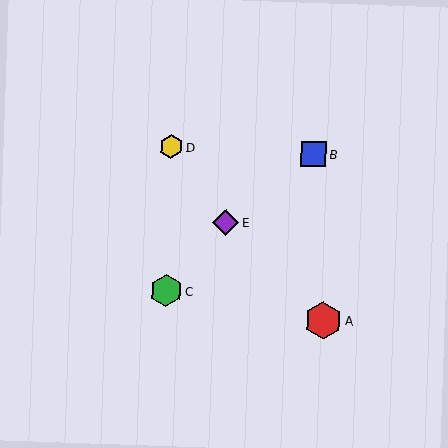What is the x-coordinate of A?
Object A is at x≈323.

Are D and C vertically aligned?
Yes, both are at x≈171.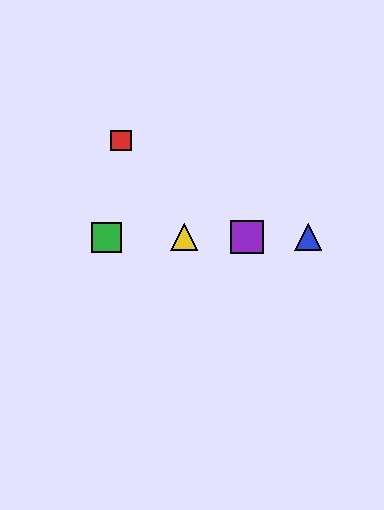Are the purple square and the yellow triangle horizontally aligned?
Yes, both are at y≈237.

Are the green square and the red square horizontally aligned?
No, the green square is at y≈237 and the red square is at y≈140.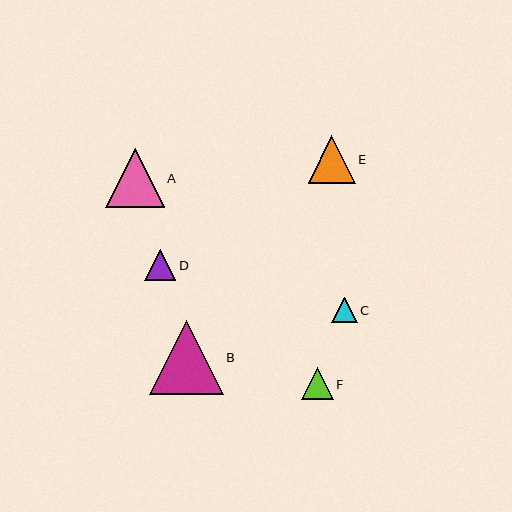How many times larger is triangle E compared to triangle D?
Triangle E is approximately 1.5 times the size of triangle D.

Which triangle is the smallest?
Triangle C is the smallest with a size of approximately 25 pixels.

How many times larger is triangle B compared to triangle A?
Triangle B is approximately 1.3 times the size of triangle A.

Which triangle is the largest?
Triangle B is the largest with a size of approximately 74 pixels.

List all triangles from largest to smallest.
From largest to smallest: B, A, E, F, D, C.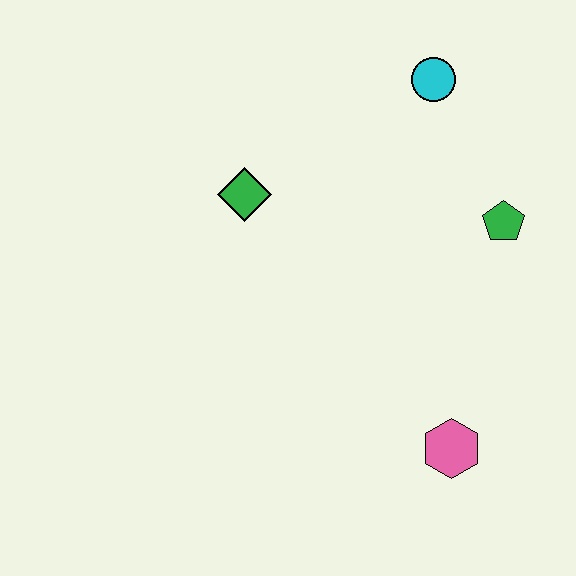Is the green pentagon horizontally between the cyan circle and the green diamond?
No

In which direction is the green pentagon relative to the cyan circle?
The green pentagon is below the cyan circle.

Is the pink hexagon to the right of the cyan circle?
Yes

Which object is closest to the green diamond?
The cyan circle is closest to the green diamond.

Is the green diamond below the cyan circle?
Yes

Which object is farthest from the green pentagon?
The green diamond is farthest from the green pentagon.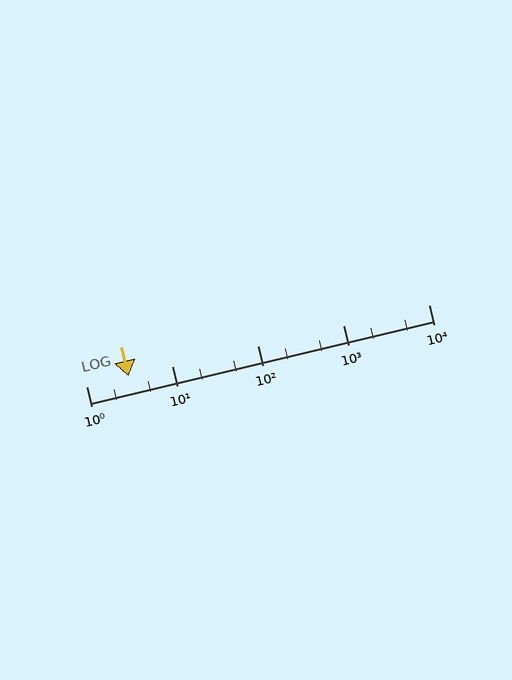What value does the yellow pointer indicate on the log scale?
The pointer indicates approximately 3.1.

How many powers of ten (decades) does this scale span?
The scale spans 4 decades, from 1 to 10000.